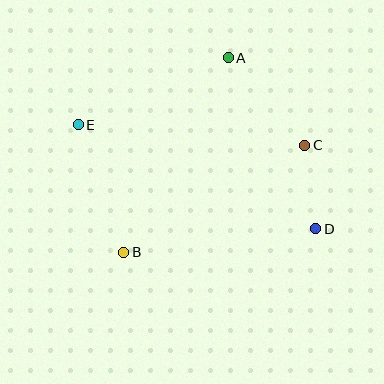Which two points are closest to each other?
Points C and D are closest to each other.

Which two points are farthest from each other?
Points D and E are farthest from each other.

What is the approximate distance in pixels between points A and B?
The distance between A and B is approximately 221 pixels.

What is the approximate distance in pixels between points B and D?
The distance between B and D is approximately 193 pixels.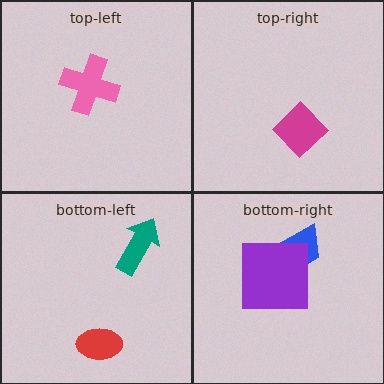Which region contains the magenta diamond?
The top-right region.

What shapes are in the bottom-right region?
The blue trapezoid, the purple square.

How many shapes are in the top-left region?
1.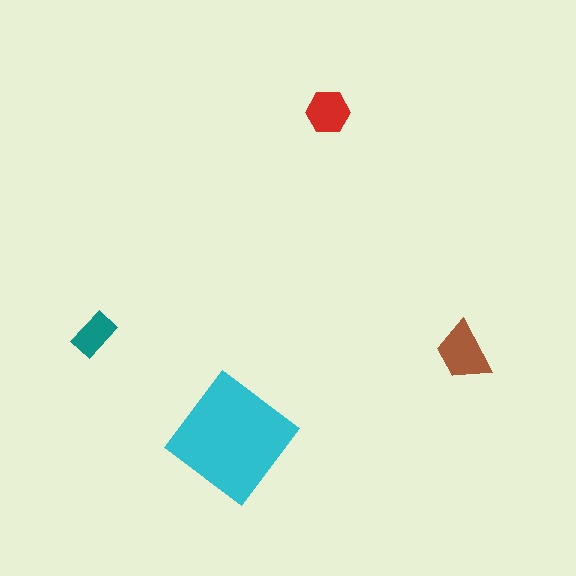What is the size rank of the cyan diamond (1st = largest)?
1st.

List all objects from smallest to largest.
The teal rectangle, the red hexagon, the brown trapezoid, the cyan diamond.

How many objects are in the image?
There are 4 objects in the image.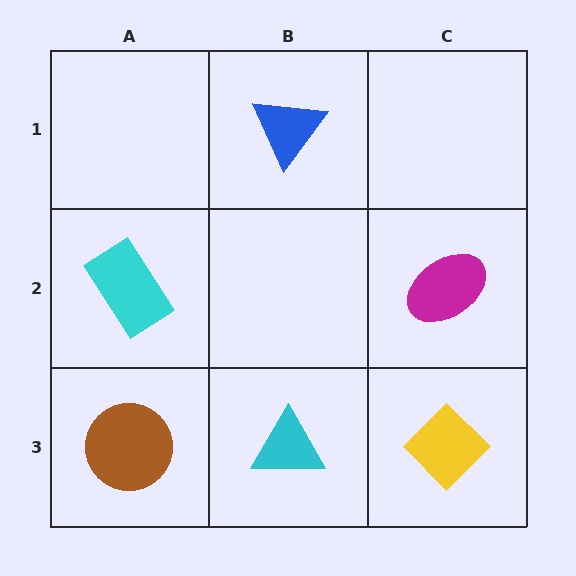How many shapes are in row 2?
2 shapes.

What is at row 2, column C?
A magenta ellipse.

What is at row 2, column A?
A cyan rectangle.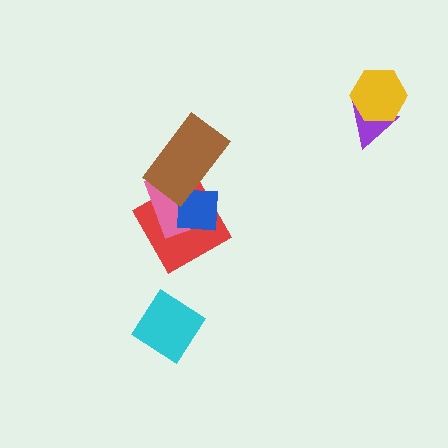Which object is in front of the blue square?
The brown rectangle is in front of the blue square.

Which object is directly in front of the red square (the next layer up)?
The pink rectangle is directly in front of the red square.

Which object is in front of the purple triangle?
The yellow hexagon is in front of the purple triangle.